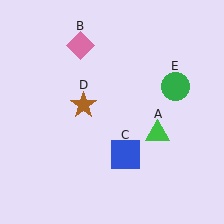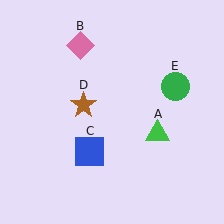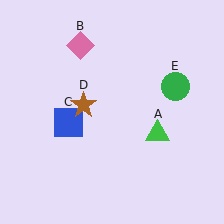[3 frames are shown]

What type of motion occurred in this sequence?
The blue square (object C) rotated clockwise around the center of the scene.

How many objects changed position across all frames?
1 object changed position: blue square (object C).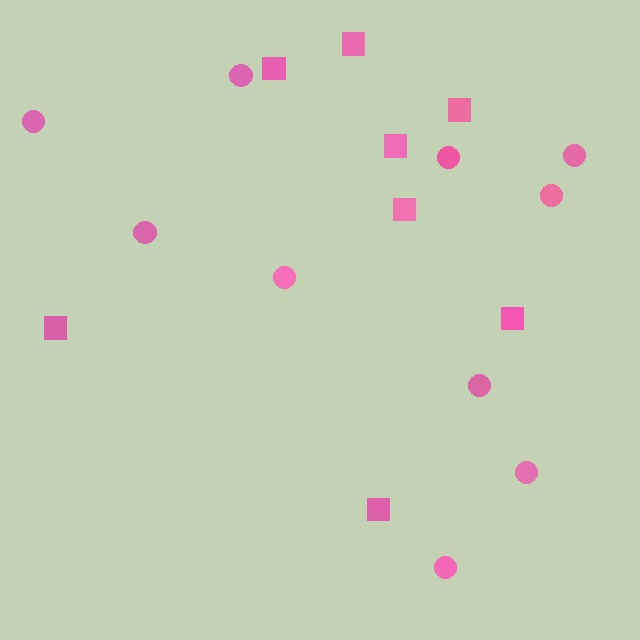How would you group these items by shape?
There are 2 groups: one group of circles (10) and one group of squares (8).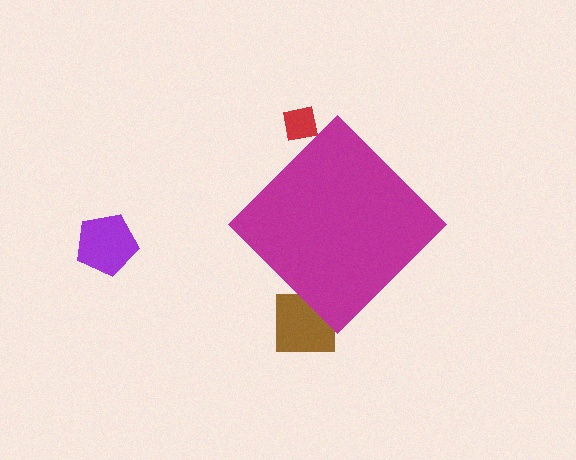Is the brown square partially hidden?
Yes, the brown square is partially hidden behind the magenta diamond.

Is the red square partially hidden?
Yes, the red square is partially hidden behind the magenta diamond.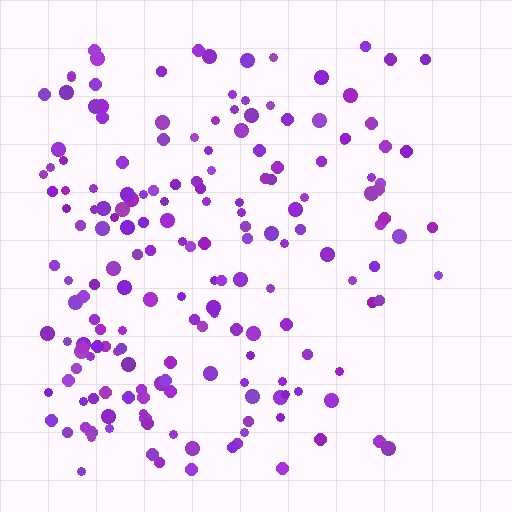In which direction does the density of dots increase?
From right to left, with the left side densest.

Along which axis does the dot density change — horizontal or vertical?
Horizontal.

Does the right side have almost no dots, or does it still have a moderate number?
Still a moderate number, just noticeably fewer than the left.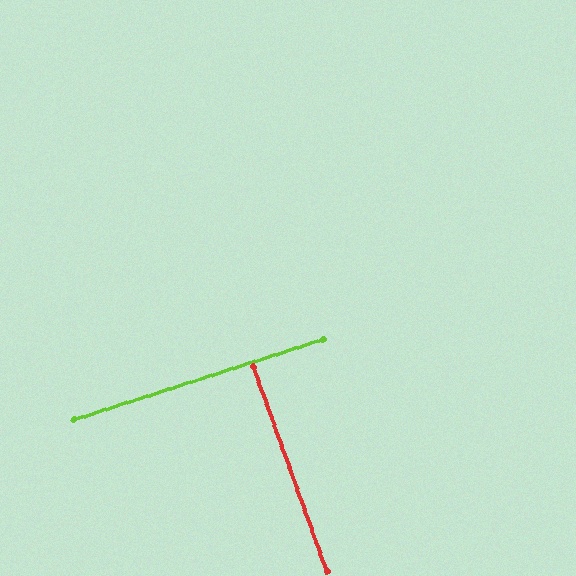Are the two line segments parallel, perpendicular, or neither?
Perpendicular — they meet at approximately 88°.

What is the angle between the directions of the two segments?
Approximately 88 degrees.